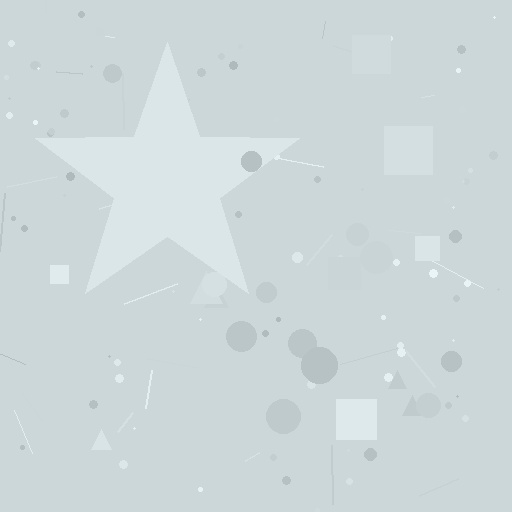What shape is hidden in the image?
A star is hidden in the image.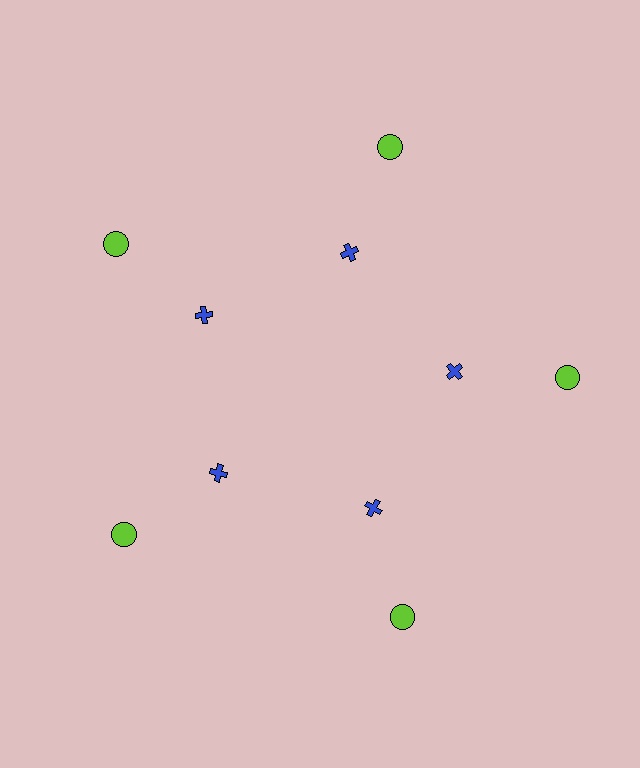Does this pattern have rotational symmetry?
Yes, this pattern has 5-fold rotational symmetry. It looks the same after rotating 72 degrees around the center.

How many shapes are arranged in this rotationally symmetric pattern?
There are 10 shapes, arranged in 5 groups of 2.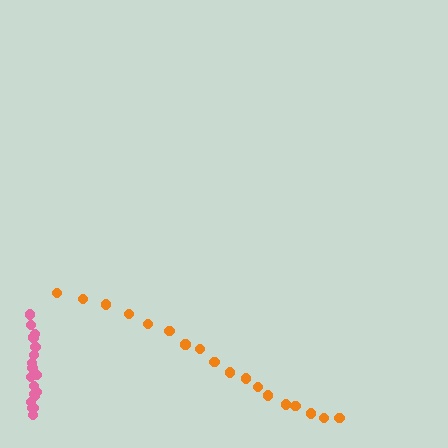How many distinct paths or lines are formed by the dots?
There are 2 distinct paths.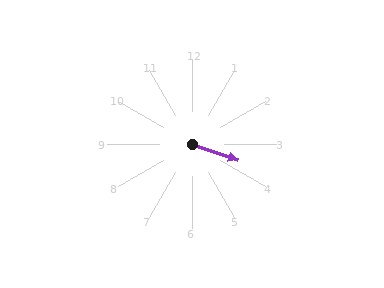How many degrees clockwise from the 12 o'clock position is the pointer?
Approximately 109 degrees.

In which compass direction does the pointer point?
East.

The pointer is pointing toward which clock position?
Roughly 4 o'clock.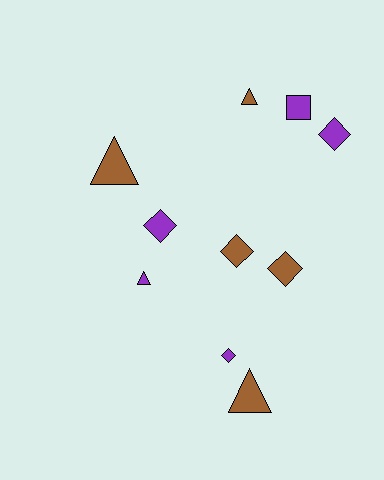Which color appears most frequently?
Brown, with 5 objects.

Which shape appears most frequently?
Diamond, with 5 objects.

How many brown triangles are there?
There are 3 brown triangles.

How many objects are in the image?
There are 10 objects.